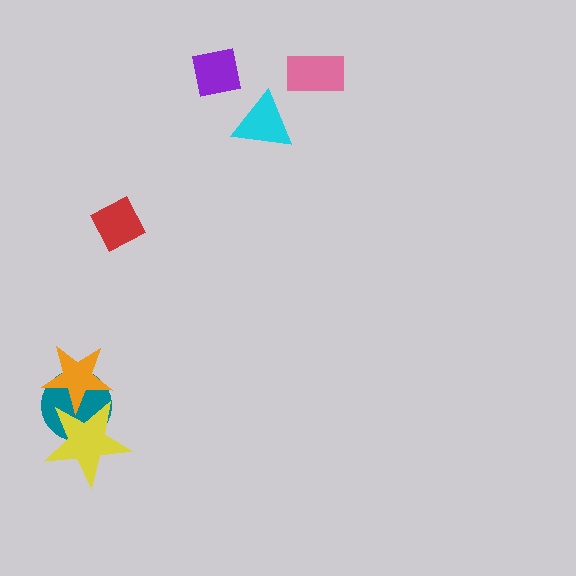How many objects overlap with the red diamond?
0 objects overlap with the red diamond.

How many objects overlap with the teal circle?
2 objects overlap with the teal circle.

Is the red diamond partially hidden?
No, no other shape covers it.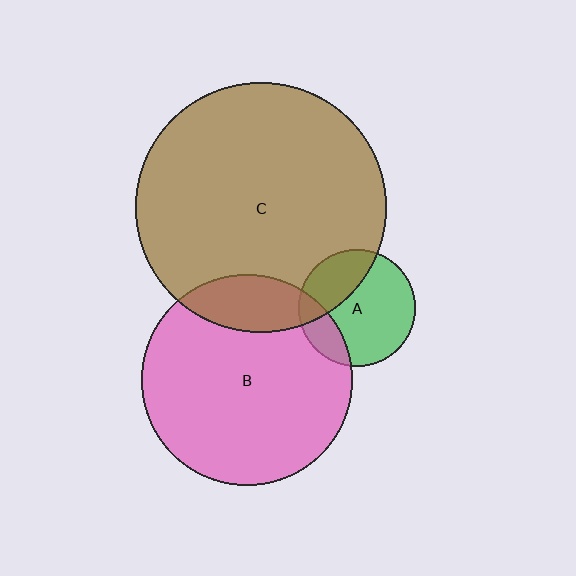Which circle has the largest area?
Circle C (brown).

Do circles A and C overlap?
Yes.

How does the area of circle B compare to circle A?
Approximately 3.2 times.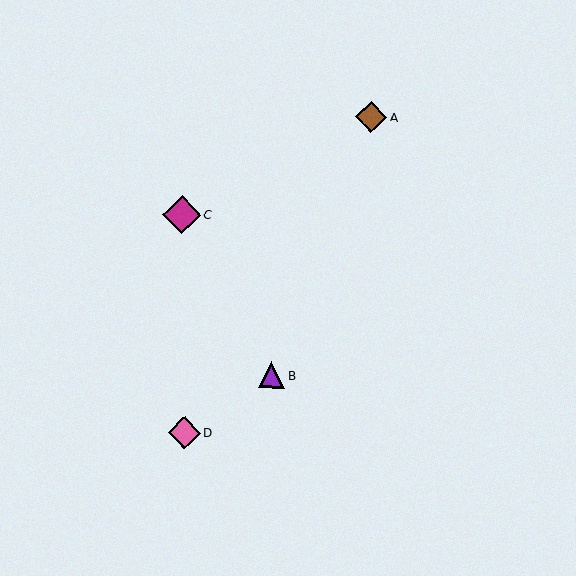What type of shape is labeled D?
Shape D is a pink diamond.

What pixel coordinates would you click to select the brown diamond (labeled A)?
Click at (371, 117) to select the brown diamond A.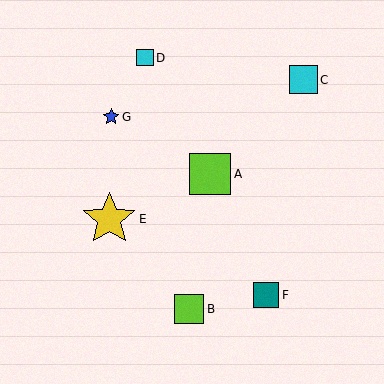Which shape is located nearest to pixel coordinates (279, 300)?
The teal square (labeled F) at (266, 295) is nearest to that location.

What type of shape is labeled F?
Shape F is a teal square.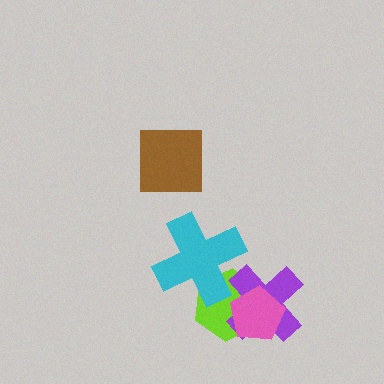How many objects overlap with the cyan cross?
1 object overlaps with the cyan cross.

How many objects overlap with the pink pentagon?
2 objects overlap with the pink pentagon.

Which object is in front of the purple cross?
The pink pentagon is in front of the purple cross.